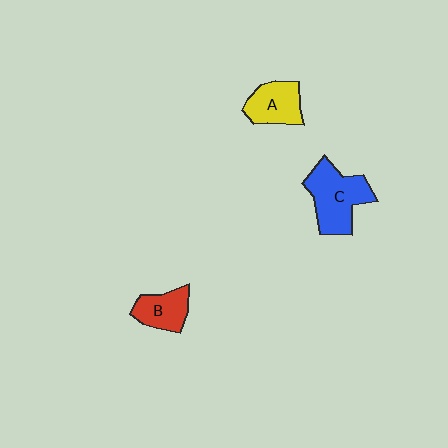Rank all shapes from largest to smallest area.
From largest to smallest: C (blue), A (yellow), B (red).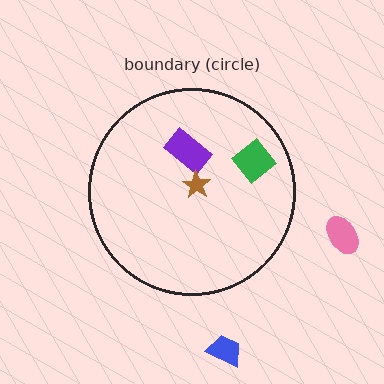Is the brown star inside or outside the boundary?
Inside.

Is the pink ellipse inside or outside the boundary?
Outside.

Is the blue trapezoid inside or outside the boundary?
Outside.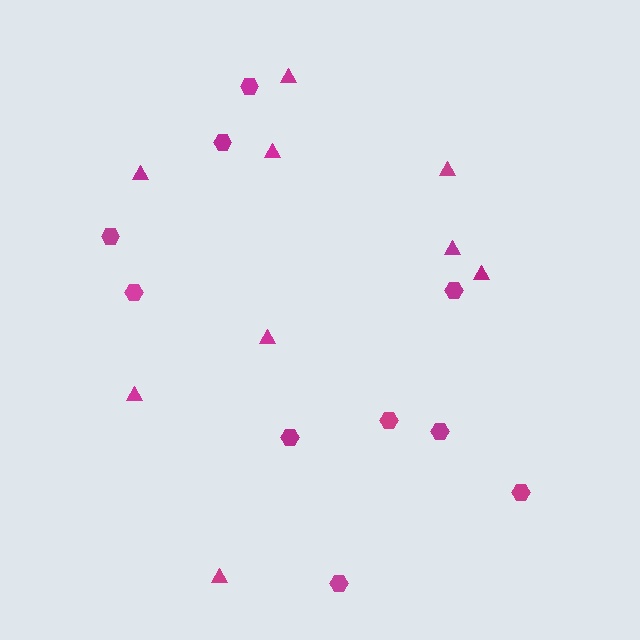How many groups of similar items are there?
There are 2 groups: one group of triangles (9) and one group of hexagons (10).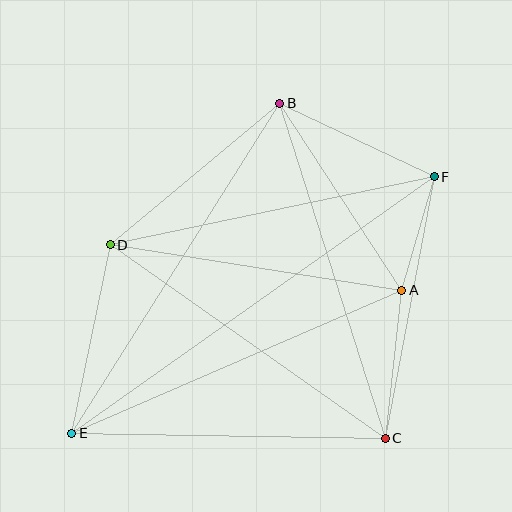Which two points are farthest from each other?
Points E and F are farthest from each other.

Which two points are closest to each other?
Points A and F are closest to each other.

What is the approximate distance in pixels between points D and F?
The distance between D and F is approximately 331 pixels.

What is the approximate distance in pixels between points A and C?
The distance between A and C is approximately 149 pixels.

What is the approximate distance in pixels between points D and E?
The distance between D and E is approximately 192 pixels.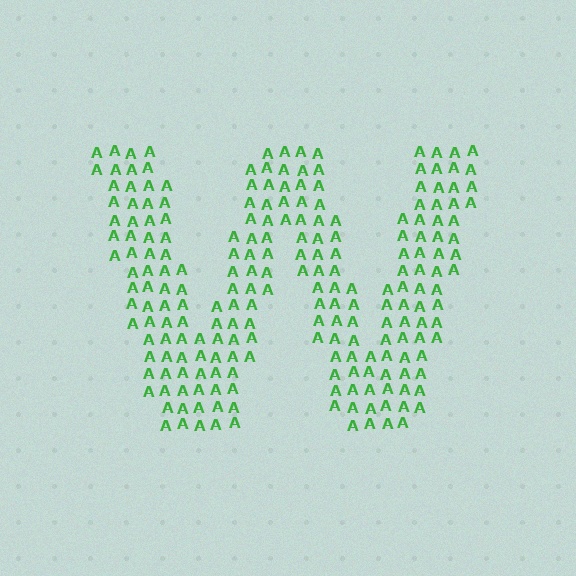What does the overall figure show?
The overall figure shows the letter W.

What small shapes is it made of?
It is made of small letter A's.